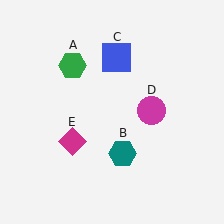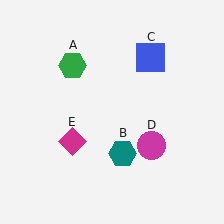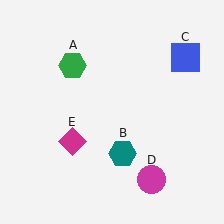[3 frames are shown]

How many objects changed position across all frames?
2 objects changed position: blue square (object C), magenta circle (object D).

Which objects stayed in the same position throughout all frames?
Green hexagon (object A) and teal hexagon (object B) and magenta diamond (object E) remained stationary.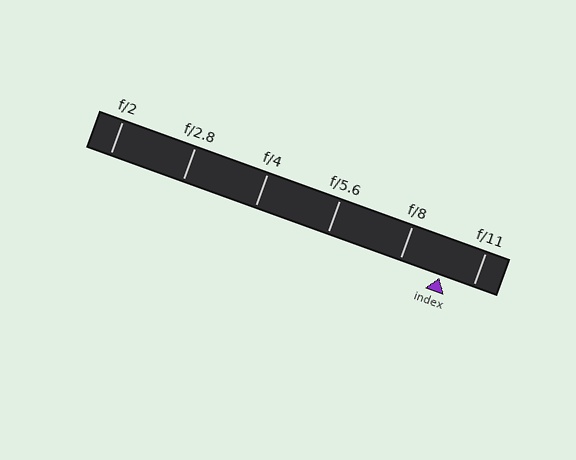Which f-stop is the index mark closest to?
The index mark is closest to f/11.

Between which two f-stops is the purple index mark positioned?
The index mark is between f/8 and f/11.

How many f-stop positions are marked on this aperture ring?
There are 6 f-stop positions marked.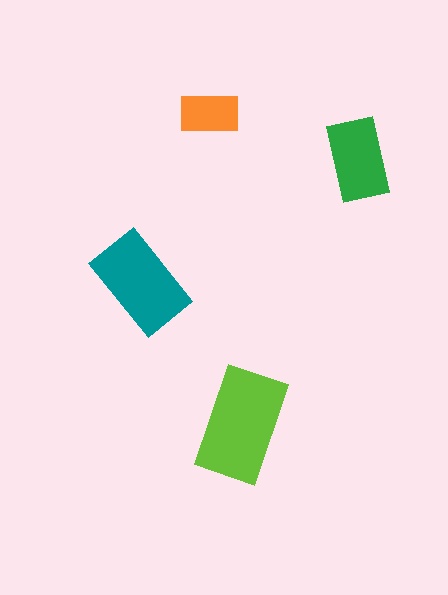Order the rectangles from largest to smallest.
the lime one, the teal one, the green one, the orange one.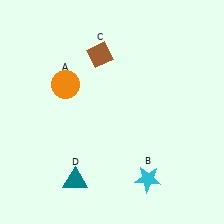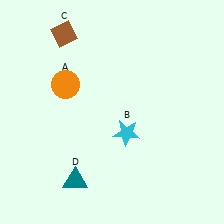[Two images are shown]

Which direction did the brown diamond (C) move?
The brown diamond (C) moved left.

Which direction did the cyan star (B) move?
The cyan star (B) moved up.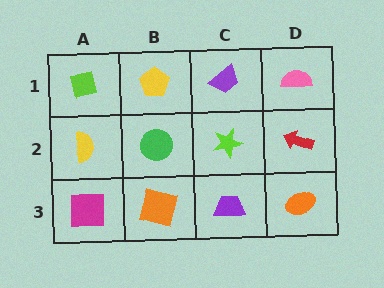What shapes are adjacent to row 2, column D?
A pink semicircle (row 1, column D), an orange ellipse (row 3, column D), a lime star (row 2, column C).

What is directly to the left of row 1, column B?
A lime square.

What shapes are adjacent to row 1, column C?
A lime star (row 2, column C), a yellow pentagon (row 1, column B), a pink semicircle (row 1, column D).